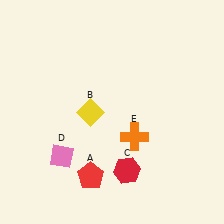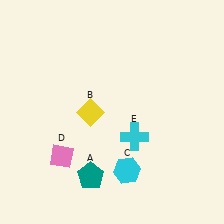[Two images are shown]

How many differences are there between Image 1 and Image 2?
There are 3 differences between the two images.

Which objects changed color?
A changed from red to teal. C changed from red to cyan. E changed from orange to cyan.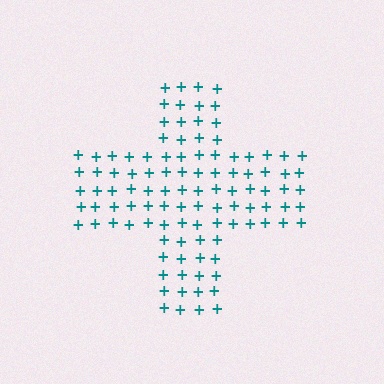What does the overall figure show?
The overall figure shows a cross.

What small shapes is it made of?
It is made of small plus signs.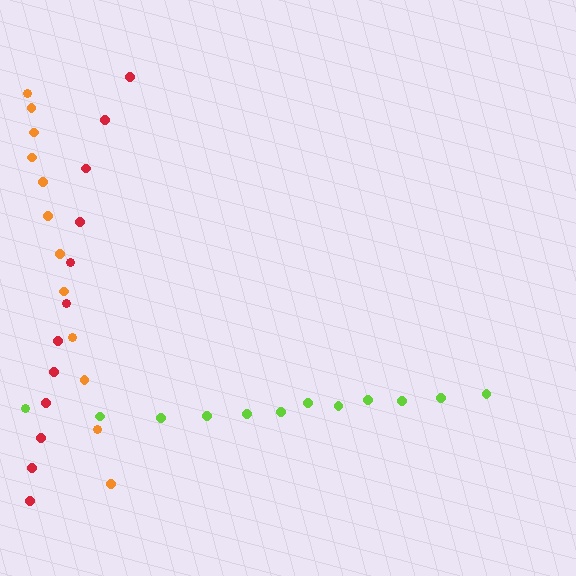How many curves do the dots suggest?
There are 3 distinct paths.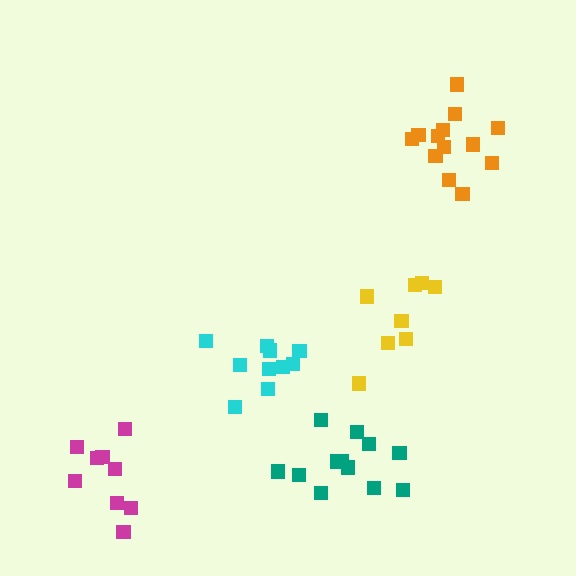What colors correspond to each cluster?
The clusters are colored: yellow, orange, magenta, teal, cyan.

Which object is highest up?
The orange cluster is topmost.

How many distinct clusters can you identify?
There are 5 distinct clusters.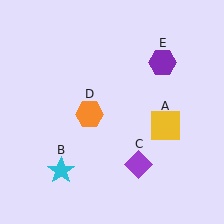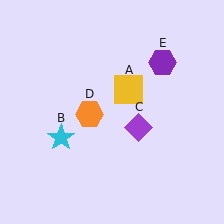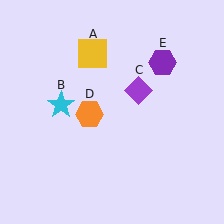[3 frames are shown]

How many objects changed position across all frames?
3 objects changed position: yellow square (object A), cyan star (object B), purple diamond (object C).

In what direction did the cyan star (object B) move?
The cyan star (object B) moved up.